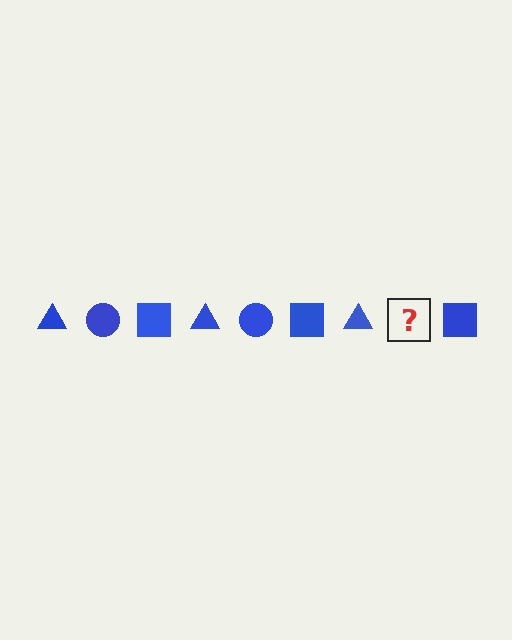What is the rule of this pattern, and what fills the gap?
The rule is that the pattern cycles through triangle, circle, square shapes in blue. The gap should be filled with a blue circle.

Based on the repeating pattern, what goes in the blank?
The blank should be a blue circle.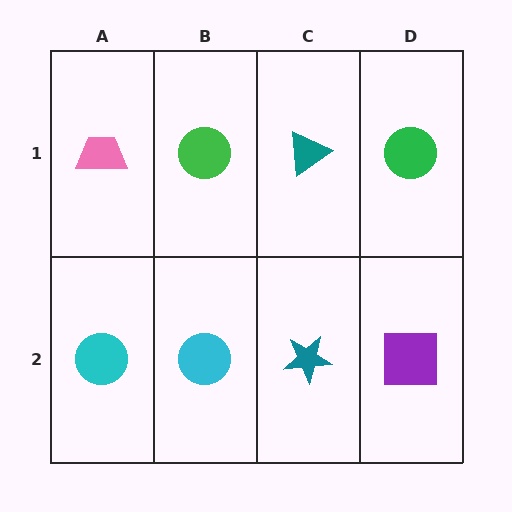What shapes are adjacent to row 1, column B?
A cyan circle (row 2, column B), a pink trapezoid (row 1, column A), a teal triangle (row 1, column C).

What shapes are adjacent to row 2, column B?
A green circle (row 1, column B), a cyan circle (row 2, column A), a teal star (row 2, column C).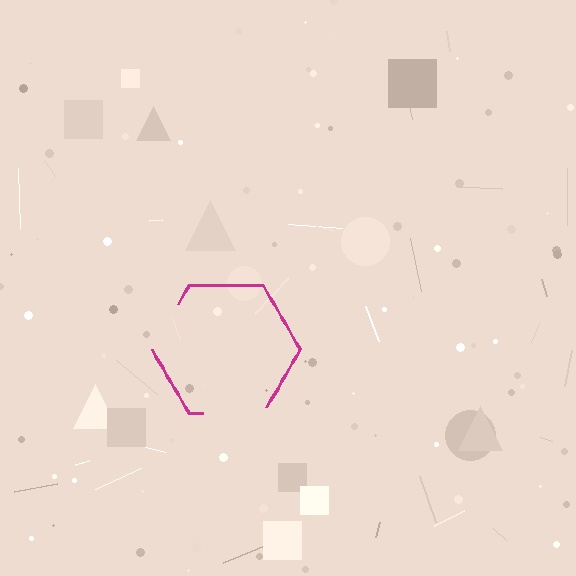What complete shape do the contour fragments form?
The contour fragments form a hexagon.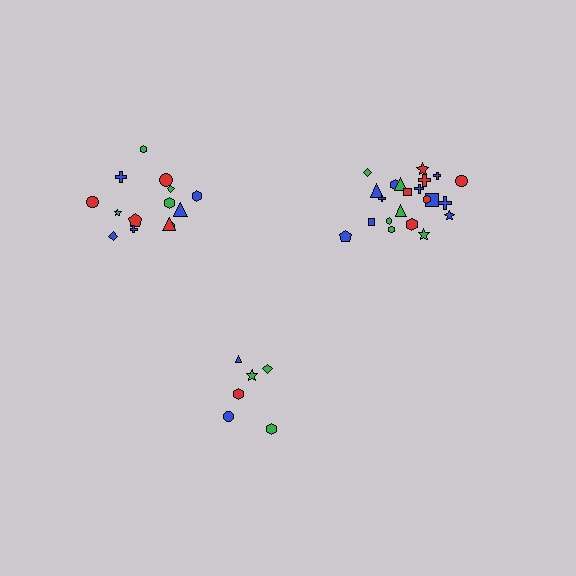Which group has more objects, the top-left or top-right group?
The top-right group.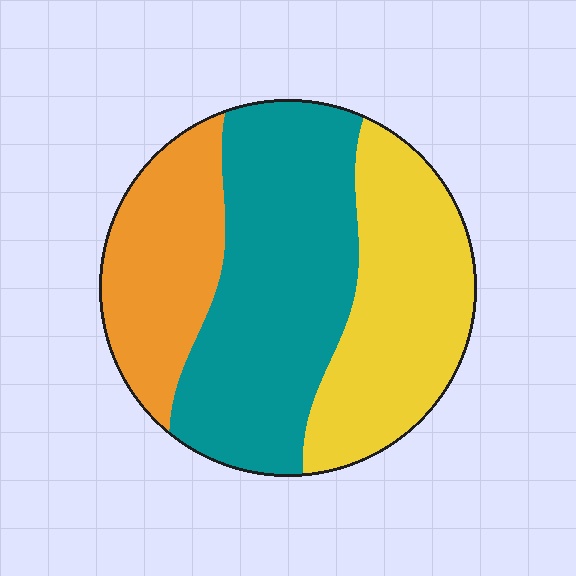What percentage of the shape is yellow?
Yellow takes up about one third (1/3) of the shape.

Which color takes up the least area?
Orange, at roughly 25%.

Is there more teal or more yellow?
Teal.